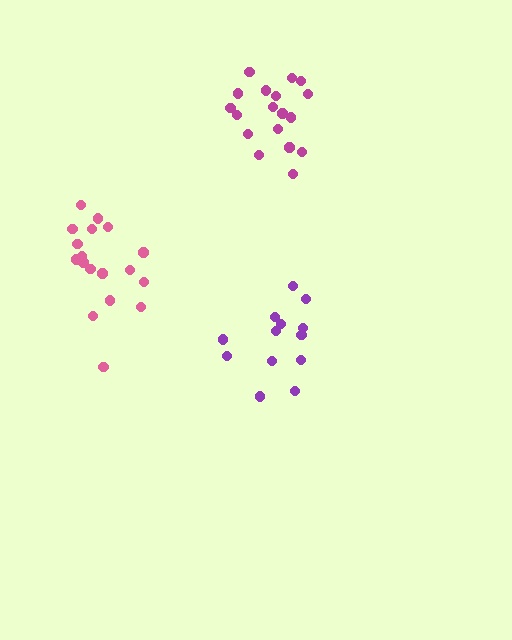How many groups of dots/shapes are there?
There are 3 groups.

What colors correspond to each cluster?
The clusters are colored: purple, magenta, pink.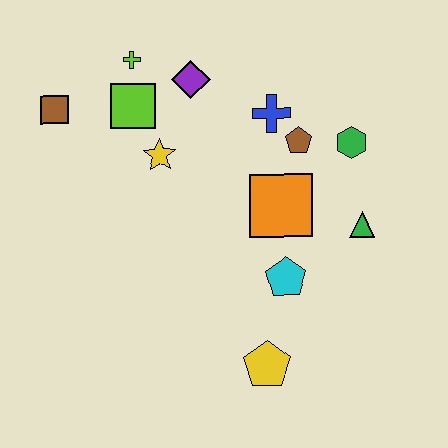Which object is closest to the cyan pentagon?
The orange square is closest to the cyan pentagon.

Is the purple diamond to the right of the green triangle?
No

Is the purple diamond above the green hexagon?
Yes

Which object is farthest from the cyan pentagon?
The brown square is farthest from the cyan pentagon.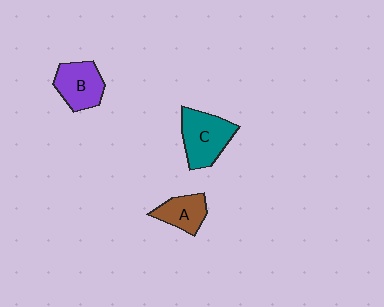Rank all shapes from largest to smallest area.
From largest to smallest: C (teal), B (purple), A (brown).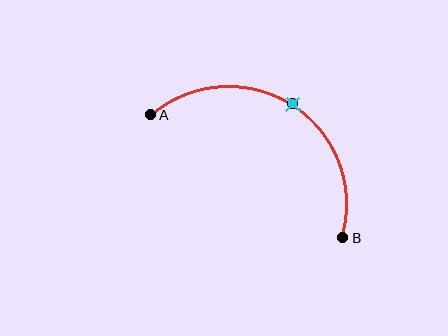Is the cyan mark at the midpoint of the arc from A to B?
Yes. The cyan mark lies on the arc at equal arc-length from both A and B — it is the arc midpoint.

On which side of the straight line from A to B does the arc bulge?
The arc bulges above the straight line connecting A and B.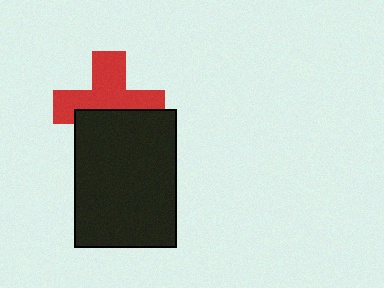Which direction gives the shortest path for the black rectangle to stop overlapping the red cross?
Moving down gives the shortest separation.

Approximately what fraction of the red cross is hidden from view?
Roughly 40% of the red cross is hidden behind the black rectangle.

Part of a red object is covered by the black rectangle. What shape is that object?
It is a cross.